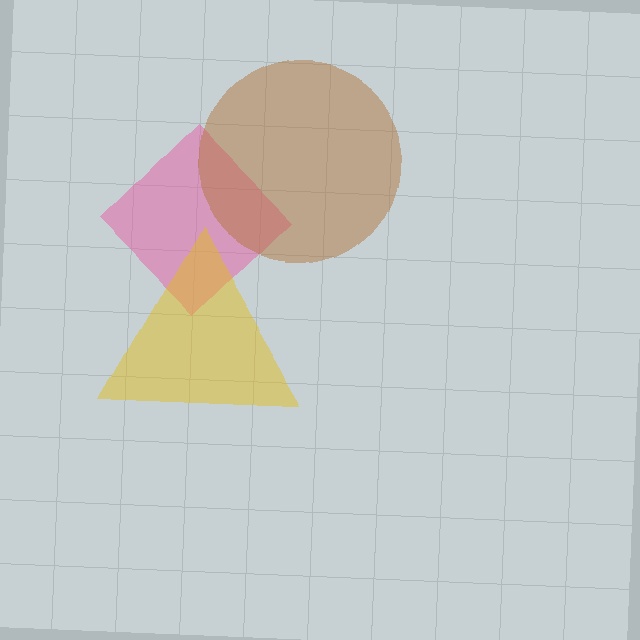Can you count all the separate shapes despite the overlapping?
Yes, there are 3 separate shapes.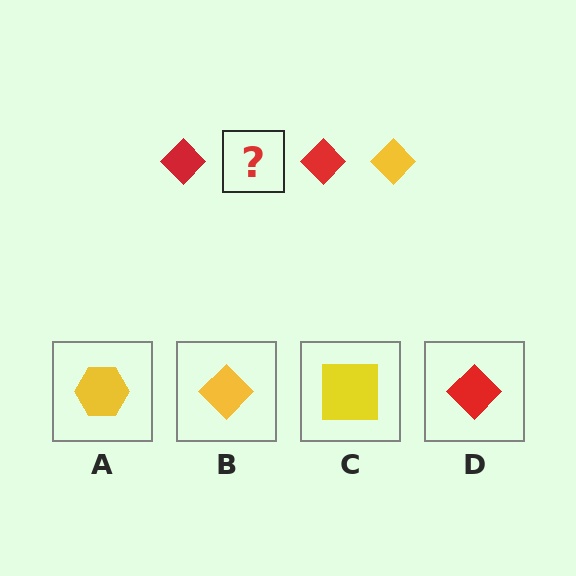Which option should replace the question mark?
Option B.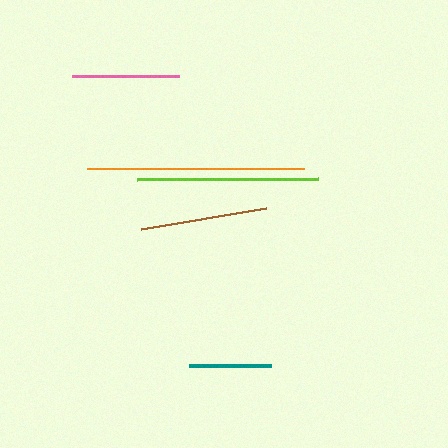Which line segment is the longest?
The orange line is the longest at approximately 217 pixels.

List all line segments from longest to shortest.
From longest to shortest: orange, lime, brown, pink, teal.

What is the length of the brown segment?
The brown segment is approximately 128 pixels long.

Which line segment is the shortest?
The teal line is the shortest at approximately 82 pixels.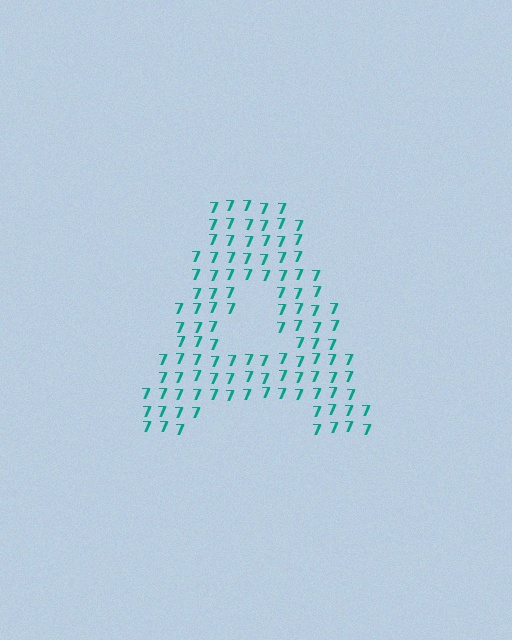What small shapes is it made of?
It is made of small digit 7's.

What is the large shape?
The large shape is the letter A.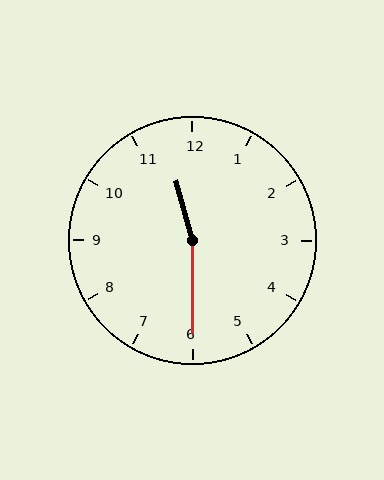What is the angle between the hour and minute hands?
Approximately 165 degrees.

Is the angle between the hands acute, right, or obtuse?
It is obtuse.